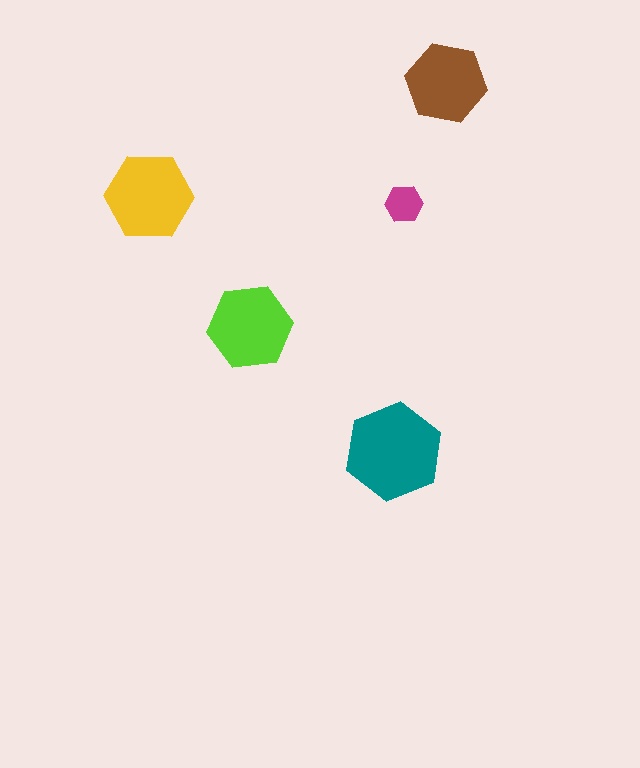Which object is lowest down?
The teal hexagon is bottommost.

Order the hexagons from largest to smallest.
the teal one, the yellow one, the lime one, the brown one, the magenta one.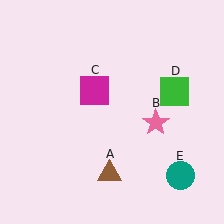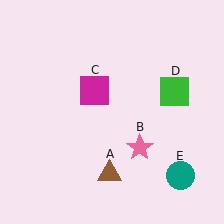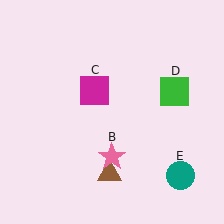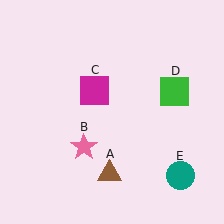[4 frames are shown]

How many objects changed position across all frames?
1 object changed position: pink star (object B).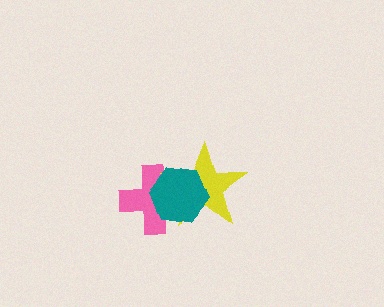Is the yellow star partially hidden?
Yes, it is partially covered by another shape.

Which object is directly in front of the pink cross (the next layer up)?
The yellow star is directly in front of the pink cross.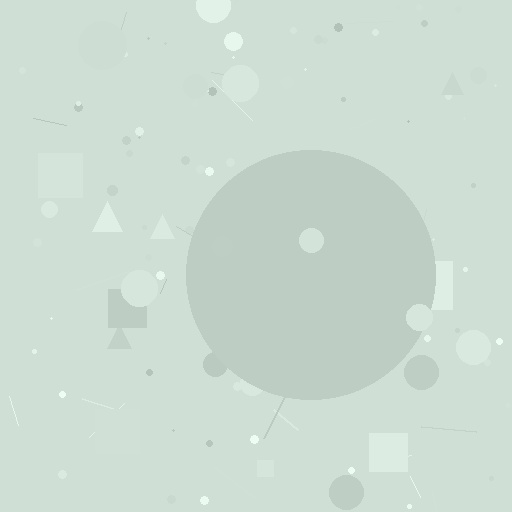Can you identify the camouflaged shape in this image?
The camouflaged shape is a circle.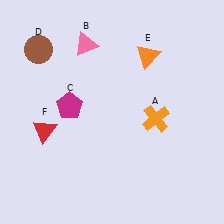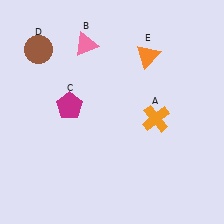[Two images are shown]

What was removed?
The red triangle (F) was removed in Image 2.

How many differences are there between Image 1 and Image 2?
There is 1 difference between the two images.